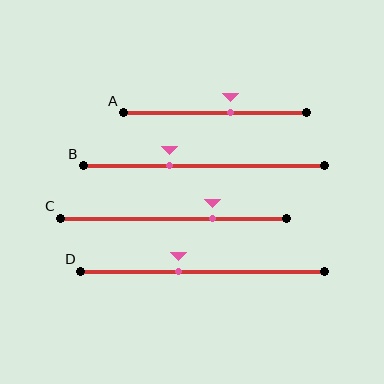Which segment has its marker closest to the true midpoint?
Segment A has its marker closest to the true midpoint.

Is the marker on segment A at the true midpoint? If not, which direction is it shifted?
No, the marker on segment A is shifted to the right by about 9% of the segment length.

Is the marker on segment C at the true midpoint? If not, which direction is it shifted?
No, the marker on segment C is shifted to the right by about 17% of the segment length.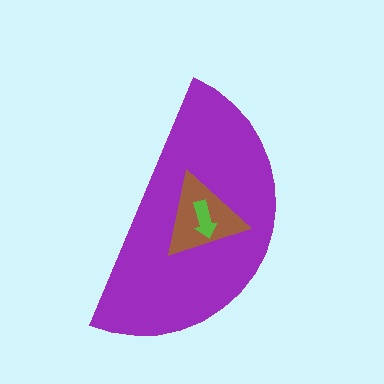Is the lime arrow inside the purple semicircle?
Yes.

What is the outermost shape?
The purple semicircle.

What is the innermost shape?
The lime arrow.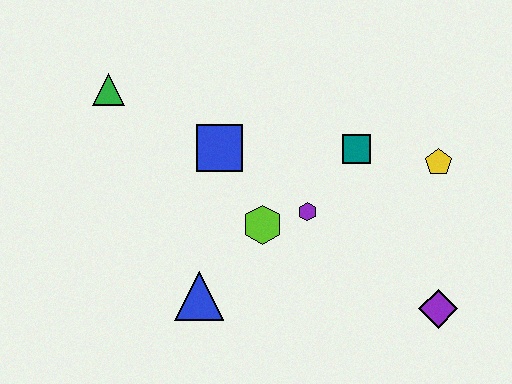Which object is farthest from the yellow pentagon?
The green triangle is farthest from the yellow pentagon.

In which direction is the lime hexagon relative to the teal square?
The lime hexagon is to the left of the teal square.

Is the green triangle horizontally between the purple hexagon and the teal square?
No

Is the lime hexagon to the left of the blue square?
No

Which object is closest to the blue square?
The lime hexagon is closest to the blue square.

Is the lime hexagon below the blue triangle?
No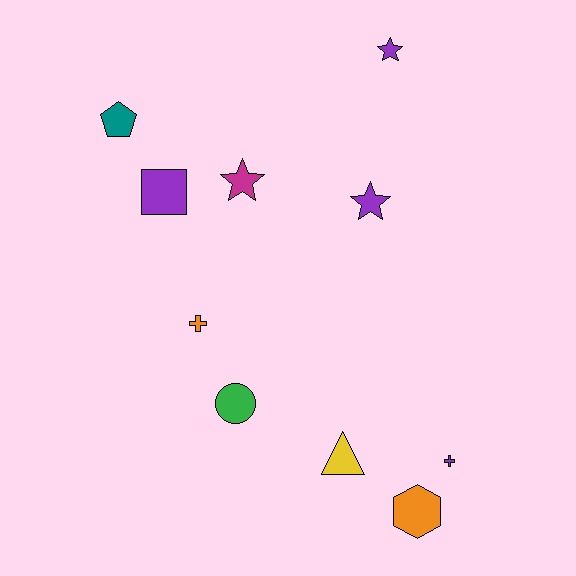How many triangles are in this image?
There is 1 triangle.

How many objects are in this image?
There are 10 objects.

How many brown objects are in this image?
There are no brown objects.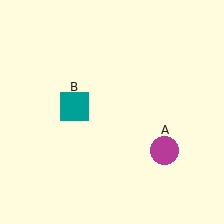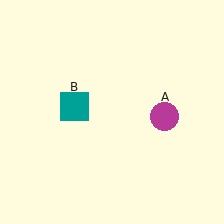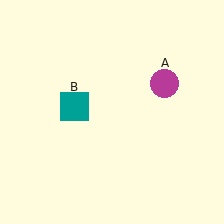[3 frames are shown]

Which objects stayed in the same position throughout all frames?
Teal square (object B) remained stationary.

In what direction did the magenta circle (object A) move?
The magenta circle (object A) moved up.